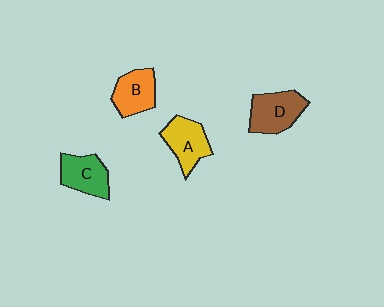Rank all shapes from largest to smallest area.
From largest to smallest: D (brown), A (yellow), C (green), B (orange).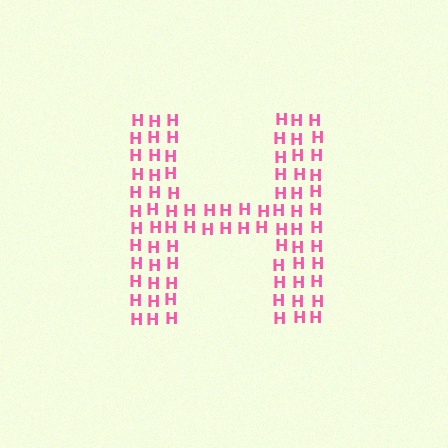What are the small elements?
The small elements are letter H's.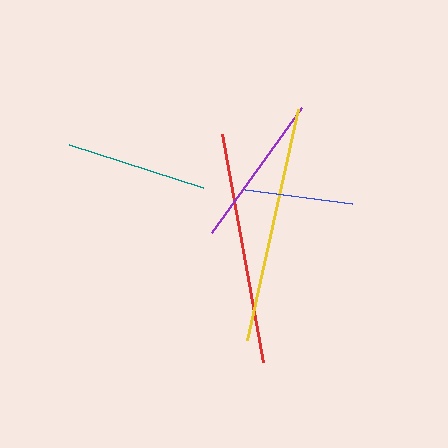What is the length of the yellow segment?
The yellow segment is approximately 237 pixels long.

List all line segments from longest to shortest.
From longest to shortest: yellow, red, purple, teal, blue.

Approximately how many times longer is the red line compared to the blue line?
The red line is approximately 2.2 times the length of the blue line.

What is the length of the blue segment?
The blue segment is approximately 108 pixels long.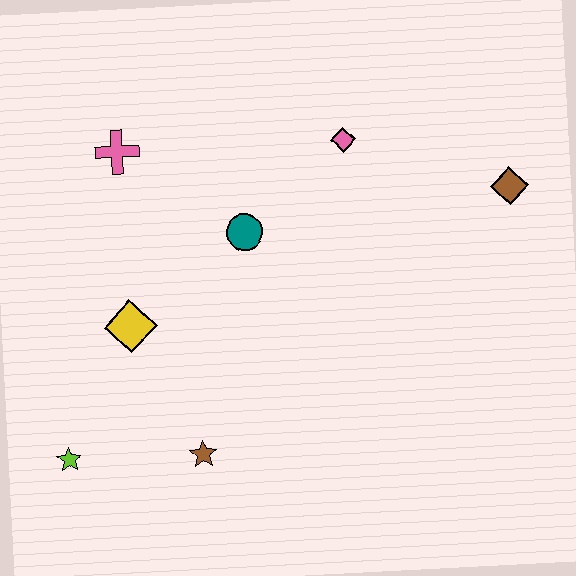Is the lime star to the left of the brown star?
Yes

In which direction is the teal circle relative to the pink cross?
The teal circle is to the right of the pink cross.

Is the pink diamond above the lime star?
Yes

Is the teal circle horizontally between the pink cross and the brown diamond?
Yes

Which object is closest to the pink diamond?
The teal circle is closest to the pink diamond.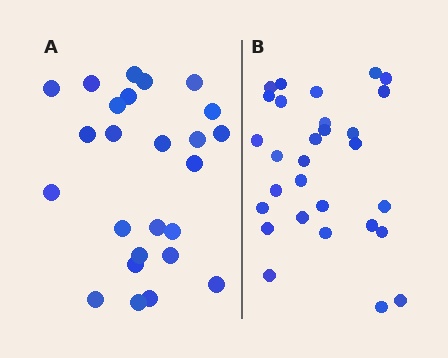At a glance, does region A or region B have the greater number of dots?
Region B (the right region) has more dots.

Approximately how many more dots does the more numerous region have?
Region B has about 4 more dots than region A.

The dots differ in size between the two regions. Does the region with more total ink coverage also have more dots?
No. Region A has more total ink coverage because its dots are larger, but region B actually contains more individual dots. Total area can be misleading — the number of items is what matters here.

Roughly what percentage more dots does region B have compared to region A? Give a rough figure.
About 15% more.